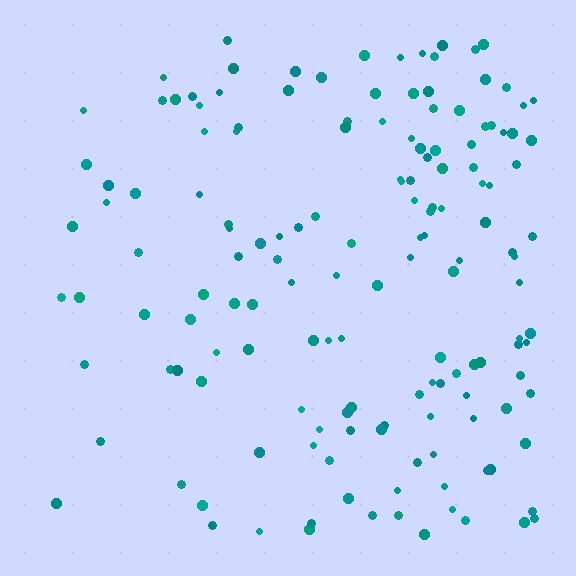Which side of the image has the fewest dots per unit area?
The left.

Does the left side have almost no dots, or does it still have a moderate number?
Still a moderate number, just noticeably fewer than the right.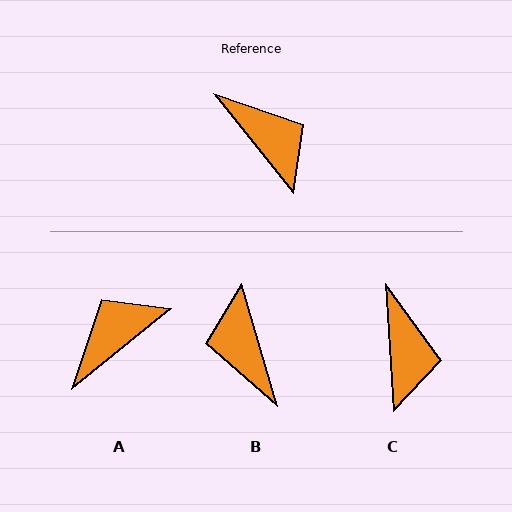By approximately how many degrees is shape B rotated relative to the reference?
Approximately 158 degrees counter-clockwise.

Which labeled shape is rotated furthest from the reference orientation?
B, about 158 degrees away.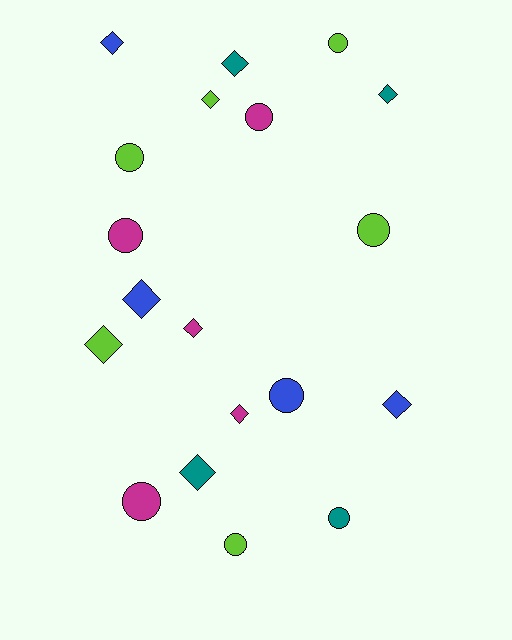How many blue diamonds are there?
There are 3 blue diamonds.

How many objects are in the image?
There are 19 objects.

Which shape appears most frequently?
Diamond, with 10 objects.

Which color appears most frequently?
Lime, with 6 objects.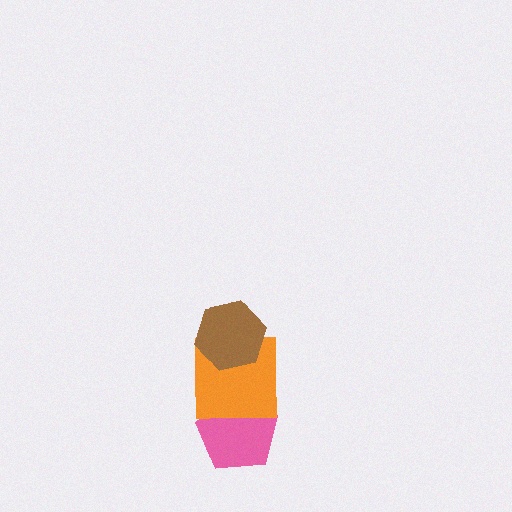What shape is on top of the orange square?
The brown hexagon is on top of the orange square.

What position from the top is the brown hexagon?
The brown hexagon is 1st from the top.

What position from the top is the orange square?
The orange square is 2nd from the top.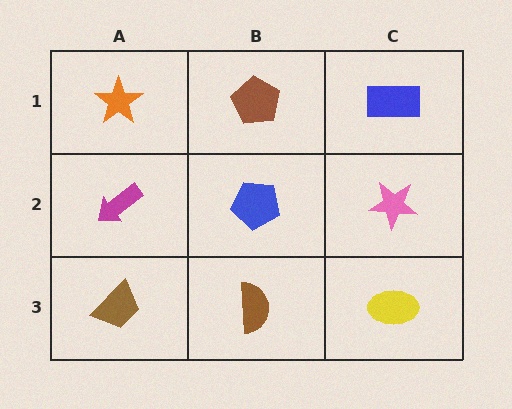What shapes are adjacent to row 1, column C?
A pink star (row 2, column C), a brown pentagon (row 1, column B).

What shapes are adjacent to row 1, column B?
A blue pentagon (row 2, column B), an orange star (row 1, column A), a blue rectangle (row 1, column C).